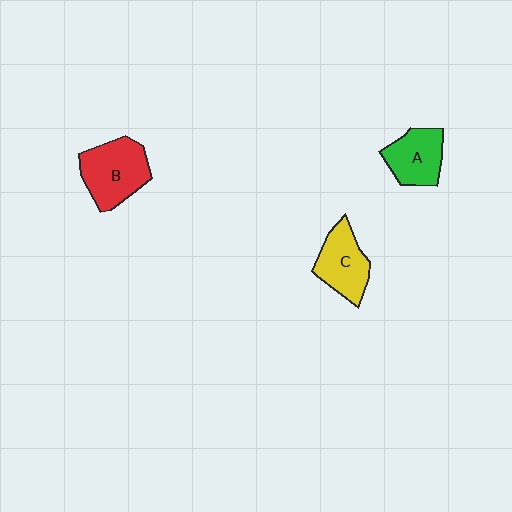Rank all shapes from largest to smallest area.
From largest to smallest: B (red), C (yellow), A (green).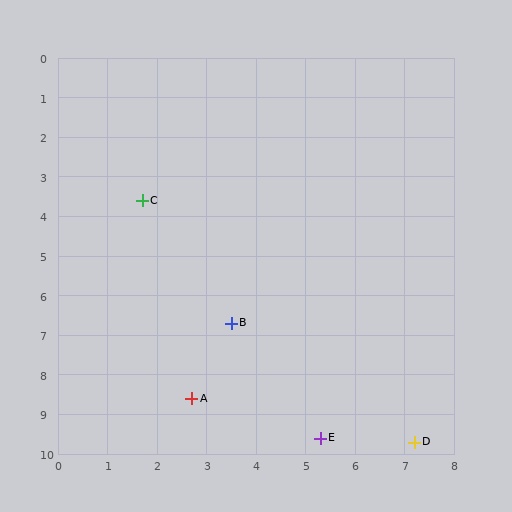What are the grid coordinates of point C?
Point C is at approximately (1.7, 3.6).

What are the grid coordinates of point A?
Point A is at approximately (2.7, 8.6).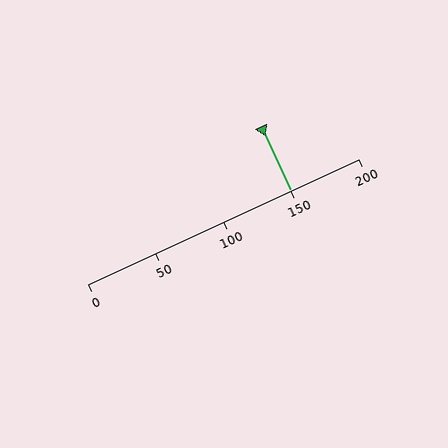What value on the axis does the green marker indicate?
The marker indicates approximately 150.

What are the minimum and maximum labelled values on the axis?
The axis runs from 0 to 200.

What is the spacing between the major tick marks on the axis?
The major ticks are spaced 50 apart.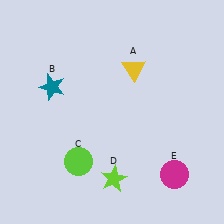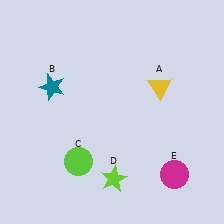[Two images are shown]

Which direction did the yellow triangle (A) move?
The yellow triangle (A) moved right.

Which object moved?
The yellow triangle (A) moved right.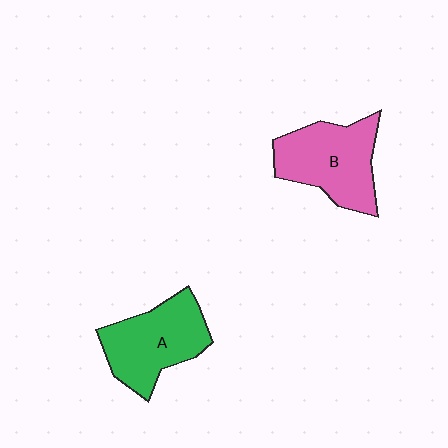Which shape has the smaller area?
Shape A (green).